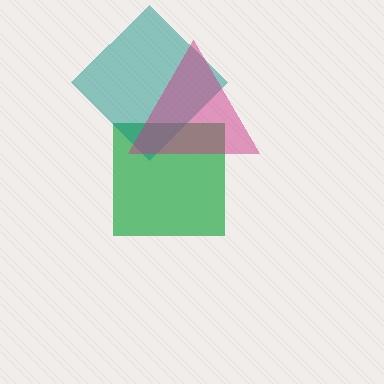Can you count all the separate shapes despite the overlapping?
Yes, there are 3 separate shapes.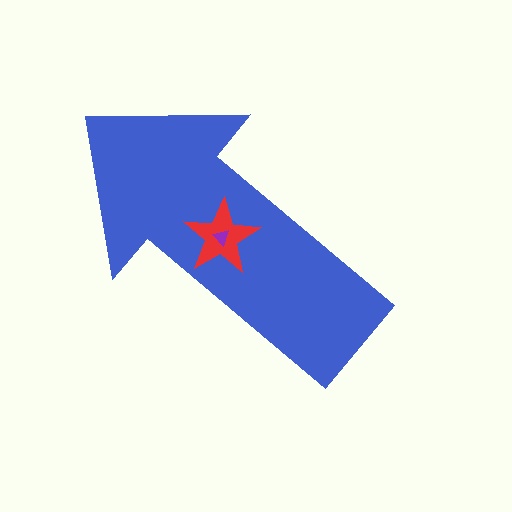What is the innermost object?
The purple triangle.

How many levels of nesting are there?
3.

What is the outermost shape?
The blue arrow.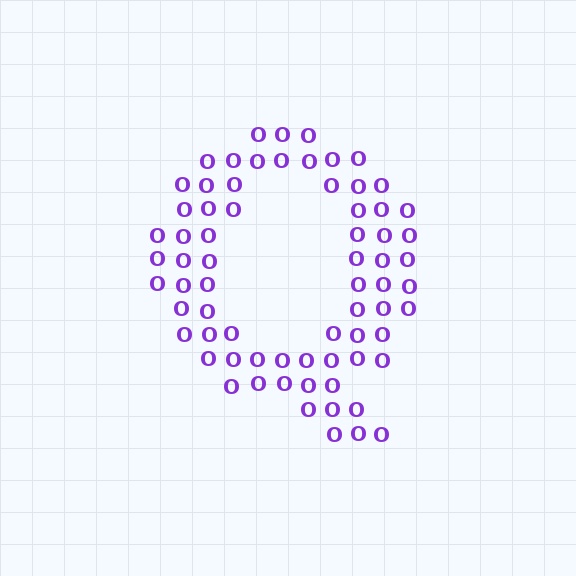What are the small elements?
The small elements are letter O's.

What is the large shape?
The large shape is the letter Q.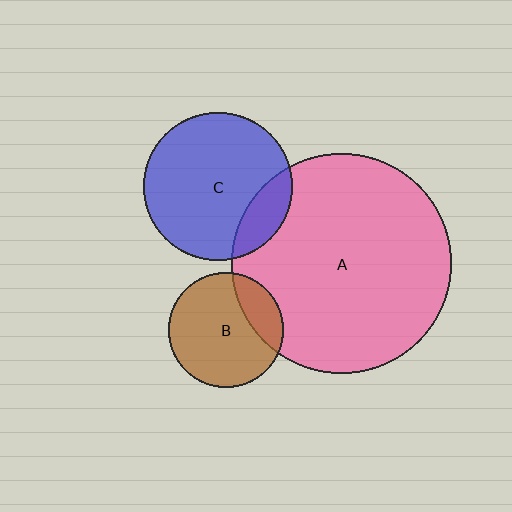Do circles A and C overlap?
Yes.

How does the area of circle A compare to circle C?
Approximately 2.2 times.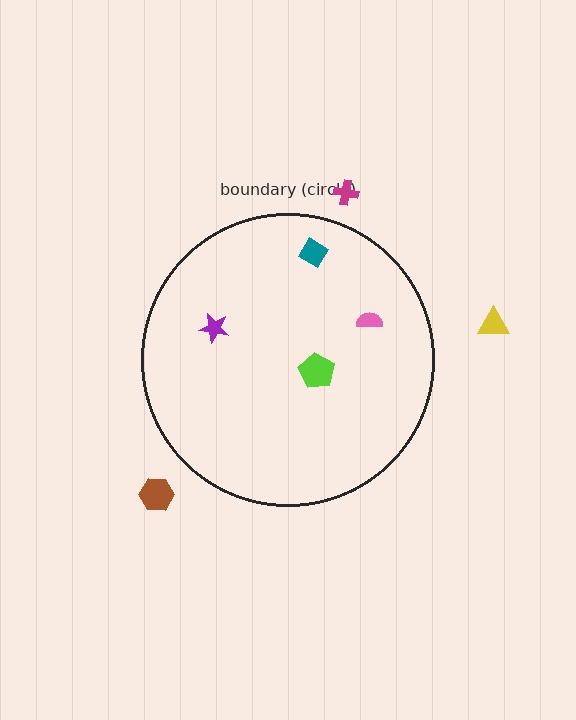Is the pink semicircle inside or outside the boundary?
Inside.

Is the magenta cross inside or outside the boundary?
Outside.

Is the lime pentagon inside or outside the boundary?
Inside.